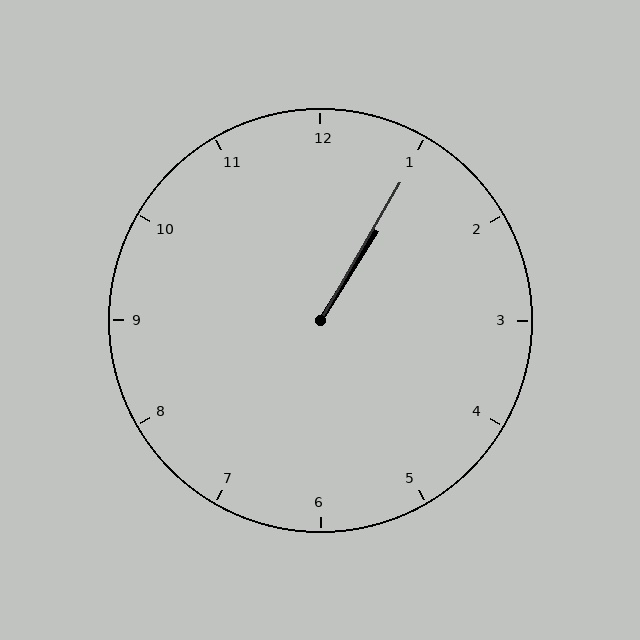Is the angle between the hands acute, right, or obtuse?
It is acute.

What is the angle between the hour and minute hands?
Approximately 2 degrees.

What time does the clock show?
1:05.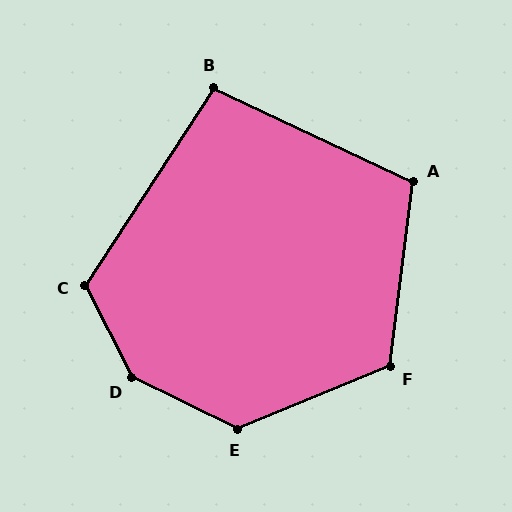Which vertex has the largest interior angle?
D, at approximately 143 degrees.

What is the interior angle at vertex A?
Approximately 108 degrees (obtuse).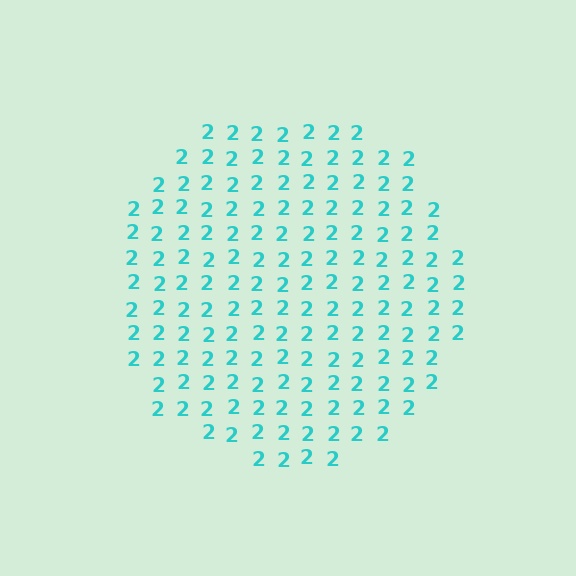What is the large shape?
The large shape is a circle.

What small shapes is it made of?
It is made of small digit 2's.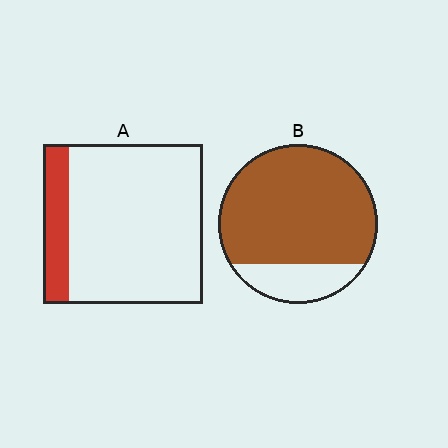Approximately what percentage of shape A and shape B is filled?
A is approximately 15% and B is approximately 80%.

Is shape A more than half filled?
No.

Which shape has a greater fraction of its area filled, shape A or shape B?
Shape B.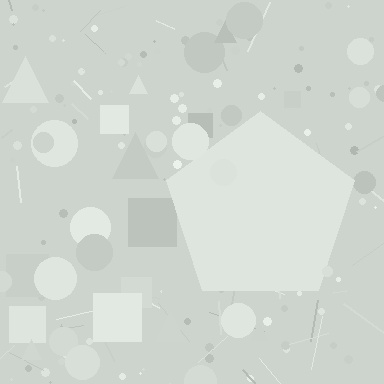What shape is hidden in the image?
A pentagon is hidden in the image.